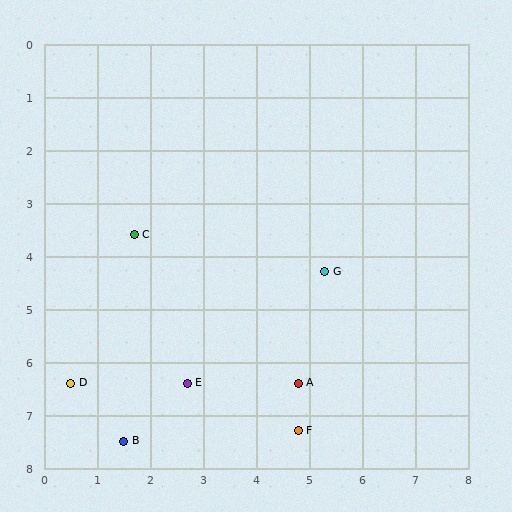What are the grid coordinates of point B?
Point B is at approximately (1.5, 7.5).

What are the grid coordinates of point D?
Point D is at approximately (0.5, 6.4).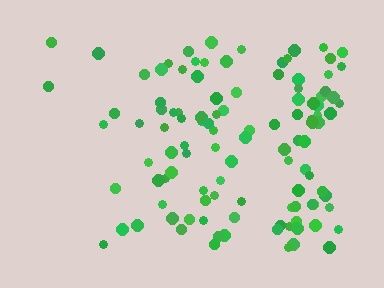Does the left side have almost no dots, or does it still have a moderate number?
Still a moderate number, just noticeably fewer than the right.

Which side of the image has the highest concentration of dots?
The right.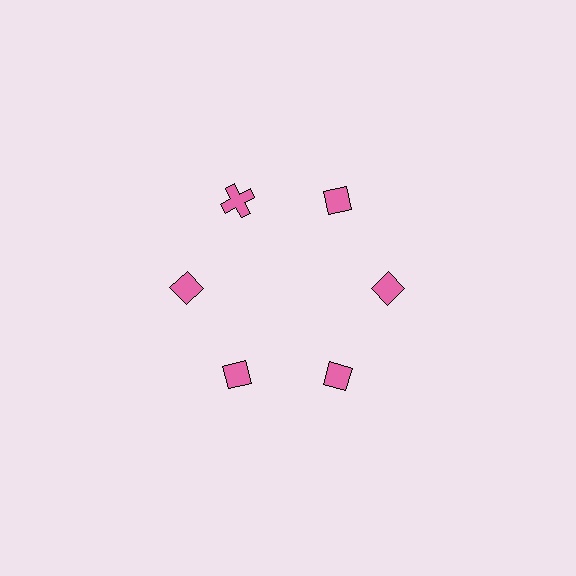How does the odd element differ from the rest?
It has a different shape: cross instead of diamond.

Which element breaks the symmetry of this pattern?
The pink cross at roughly the 11 o'clock position breaks the symmetry. All other shapes are pink diamonds.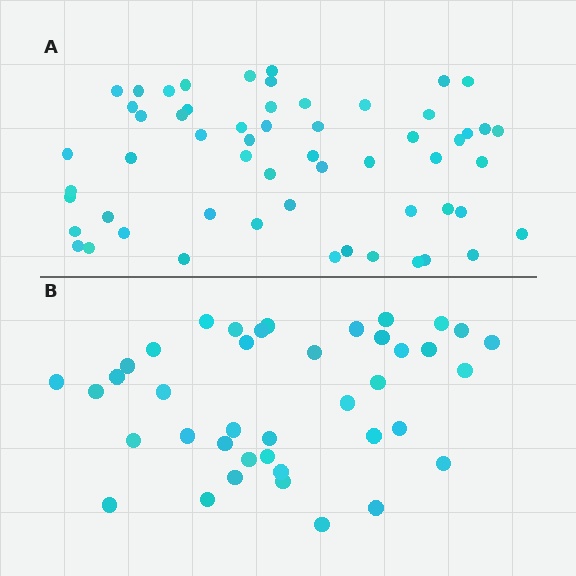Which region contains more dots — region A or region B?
Region A (the top region) has more dots.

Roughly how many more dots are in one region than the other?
Region A has approximately 15 more dots than region B.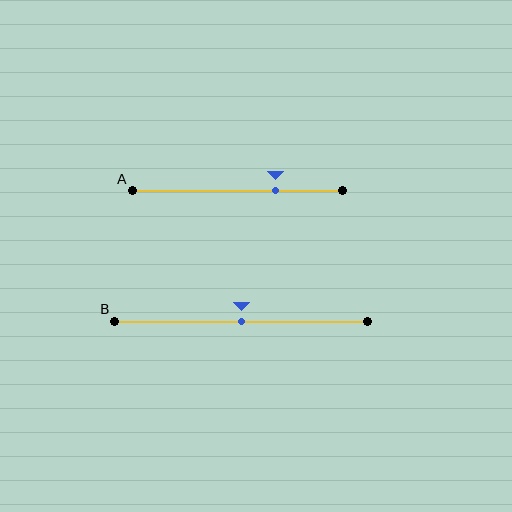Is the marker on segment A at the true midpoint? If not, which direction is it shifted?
No, the marker on segment A is shifted to the right by about 18% of the segment length.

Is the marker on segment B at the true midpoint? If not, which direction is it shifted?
Yes, the marker on segment B is at the true midpoint.